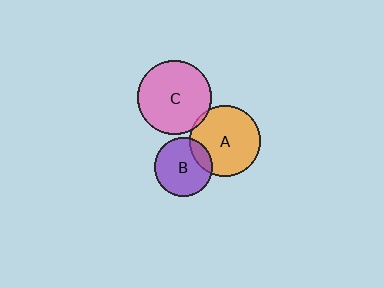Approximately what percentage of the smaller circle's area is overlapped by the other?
Approximately 5%.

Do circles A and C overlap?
Yes.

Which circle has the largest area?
Circle C (pink).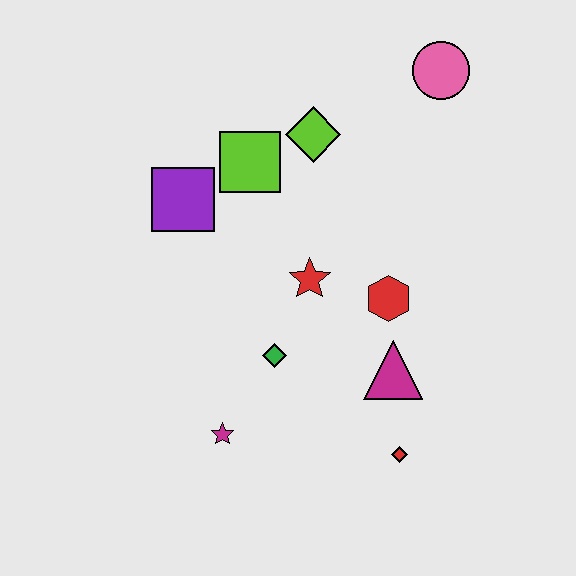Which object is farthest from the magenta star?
The pink circle is farthest from the magenta star.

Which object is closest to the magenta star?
The green diamond is closest to the magenta star.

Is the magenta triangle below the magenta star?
No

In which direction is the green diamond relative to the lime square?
The green diamond is below the lime square.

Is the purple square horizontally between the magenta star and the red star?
No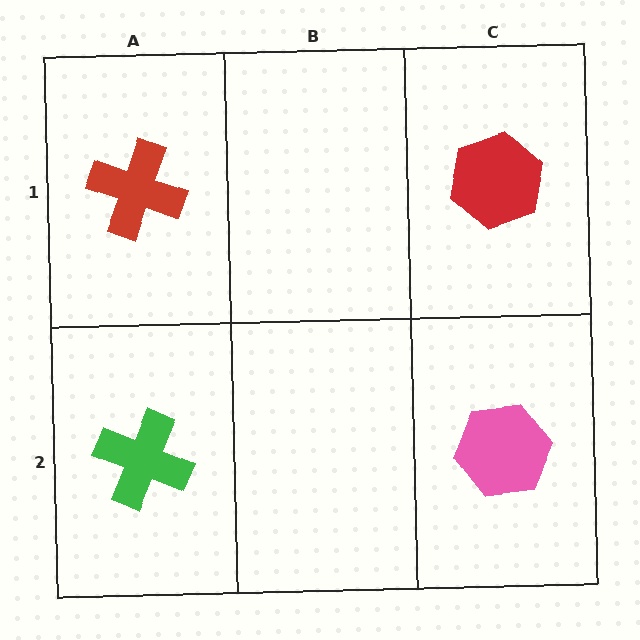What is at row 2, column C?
A pink hexagon.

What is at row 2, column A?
A green cross.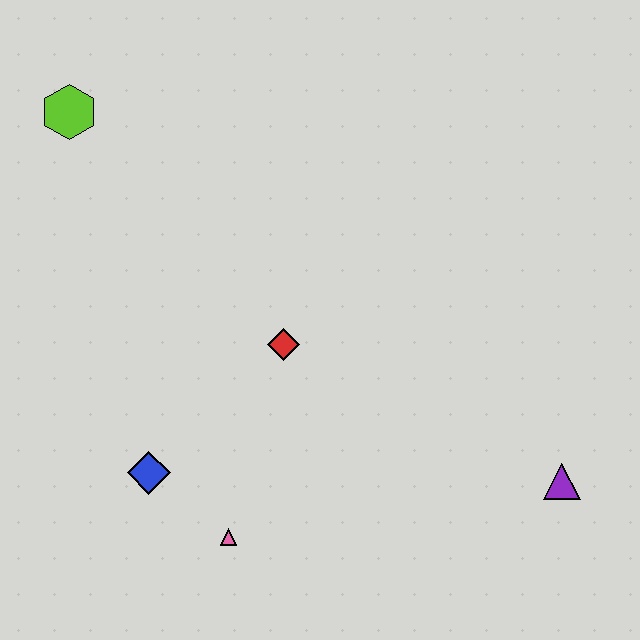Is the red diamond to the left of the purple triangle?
Yes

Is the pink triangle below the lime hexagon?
Yes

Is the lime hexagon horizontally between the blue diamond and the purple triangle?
No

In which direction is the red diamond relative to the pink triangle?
The red diamond is above the pink triangle.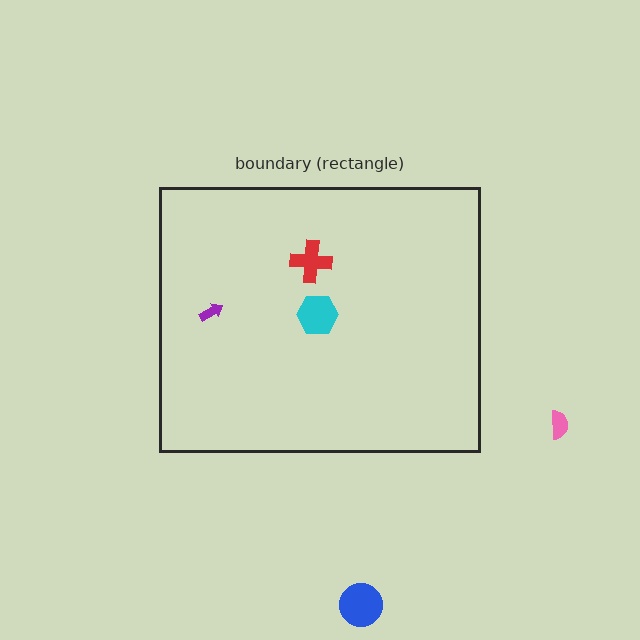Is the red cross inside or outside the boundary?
Inside.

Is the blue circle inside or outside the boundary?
Outside.